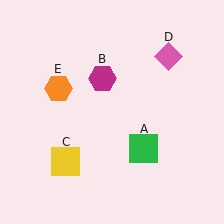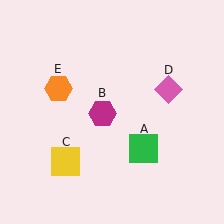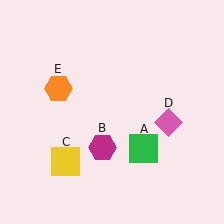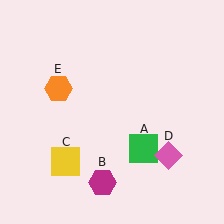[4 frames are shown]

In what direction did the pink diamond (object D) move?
The pink diamond (object D) moved down.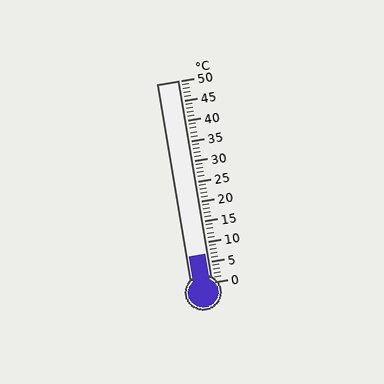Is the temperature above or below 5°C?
The temperature is above 5°C.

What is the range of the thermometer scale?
The thermometer scale ranges from 0°C to 50°C.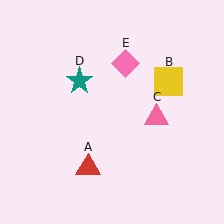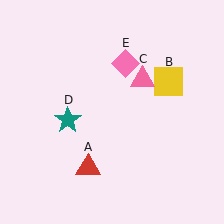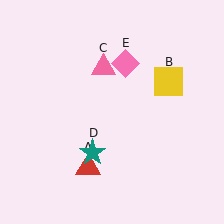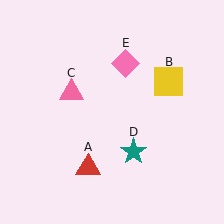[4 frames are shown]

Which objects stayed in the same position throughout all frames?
Red triangle (object A) and yellow square (object B) and pink diamond (object E) remained stationary.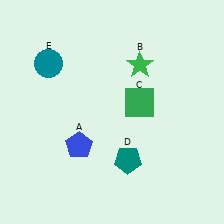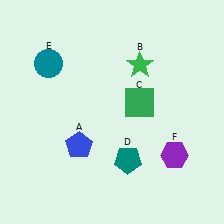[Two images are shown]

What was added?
A purple hexagon (F) was added in Image 2.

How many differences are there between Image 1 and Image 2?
There is 1 difference between the two images.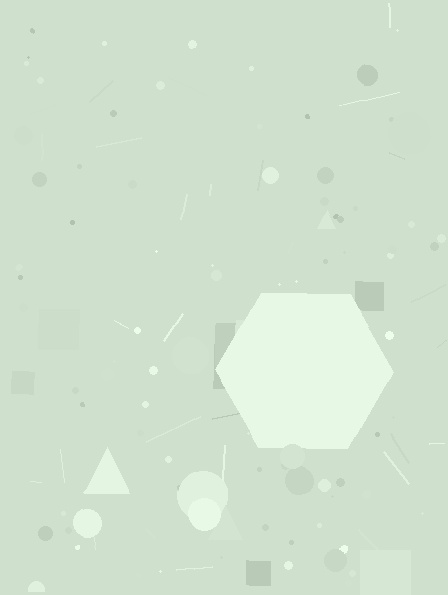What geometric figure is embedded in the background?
A hexagon is embedded in the background.